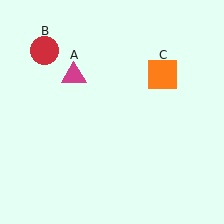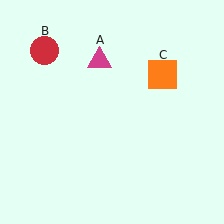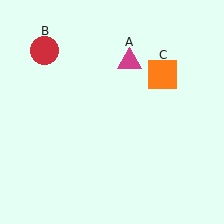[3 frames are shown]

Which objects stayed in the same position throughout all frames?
Red circle (object B) and orange square (object C) remained stationary.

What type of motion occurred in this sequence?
The magenta triangle (object A) rotated clockwise around the center of the scene.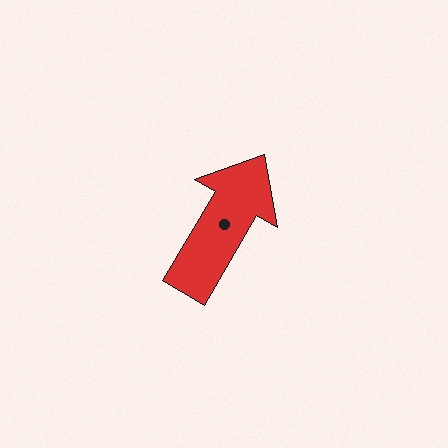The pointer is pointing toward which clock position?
Roughly 1 o'clock.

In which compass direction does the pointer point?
Northeast.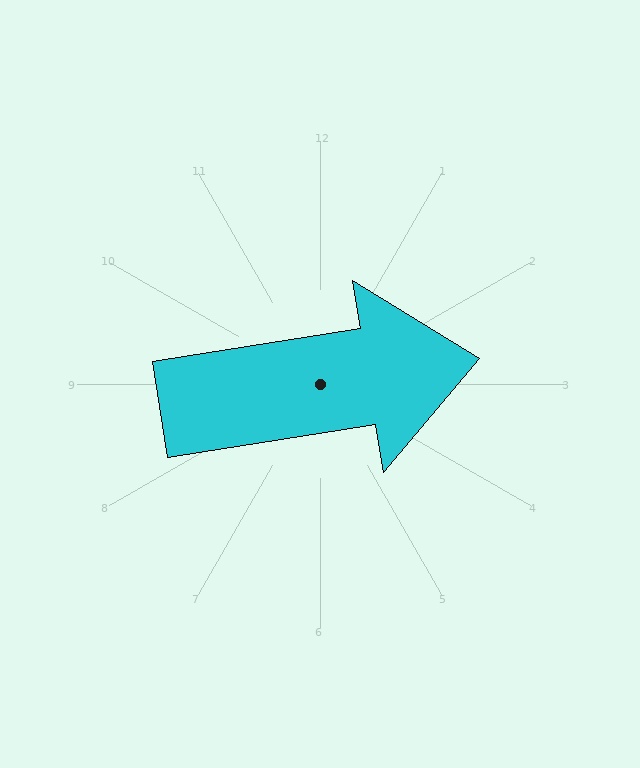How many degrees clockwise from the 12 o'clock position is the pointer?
Approximately 81 degrees.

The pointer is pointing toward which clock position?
Roughly 3 o'clock.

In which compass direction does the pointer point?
East.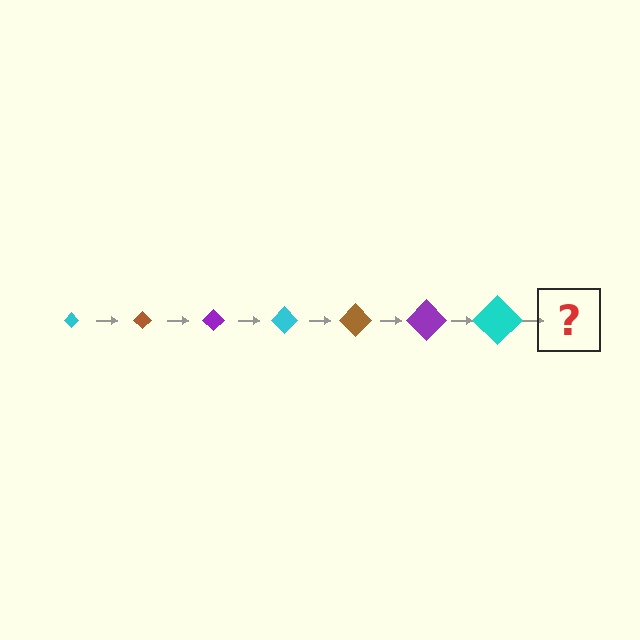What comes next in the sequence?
The next element should be a brown diamond, larger than the previous one.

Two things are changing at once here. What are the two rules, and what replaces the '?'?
The two rules are that the diamond grows larger each step and the color cycles through cyan, brown, and purple. The '?' should be a brown diamond, larger than the previous one.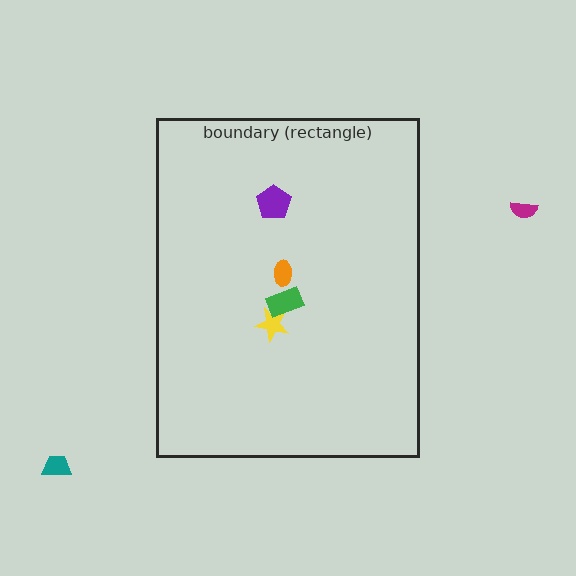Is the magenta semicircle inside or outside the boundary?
Outside.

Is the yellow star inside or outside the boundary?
Inside.